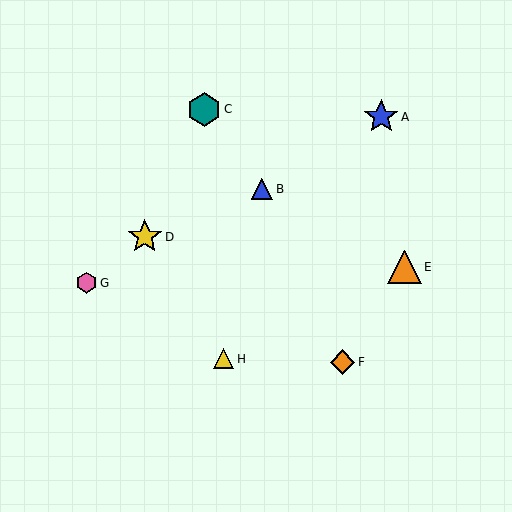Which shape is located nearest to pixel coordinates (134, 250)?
The yellow star (labeled D) at (145, 237) is nearest to that location.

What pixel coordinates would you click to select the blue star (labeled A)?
Click at (381, 117) to select the blue star A.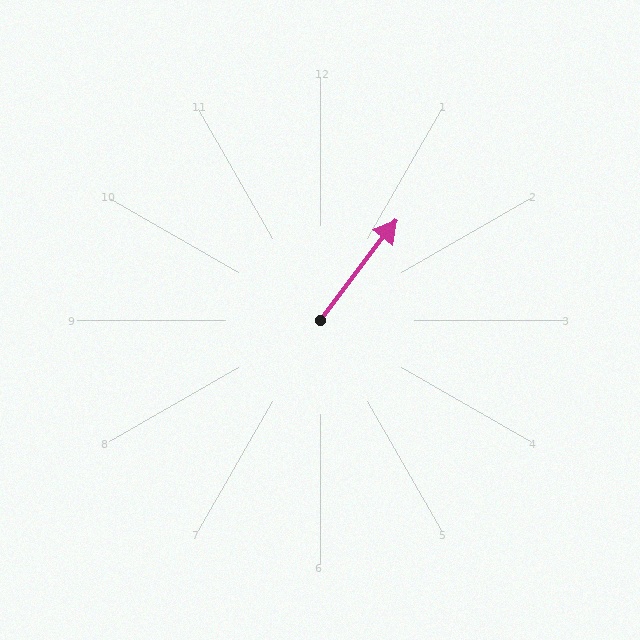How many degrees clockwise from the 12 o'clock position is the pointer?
Approximately 37 degrees.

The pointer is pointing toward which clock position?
Roughly 1 o'clock.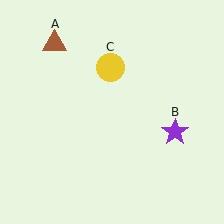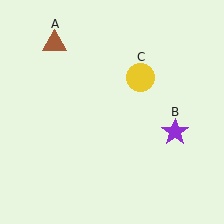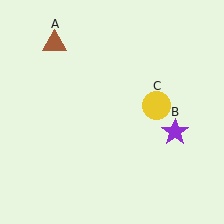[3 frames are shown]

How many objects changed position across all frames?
1 object changed position: yellow circle (object C).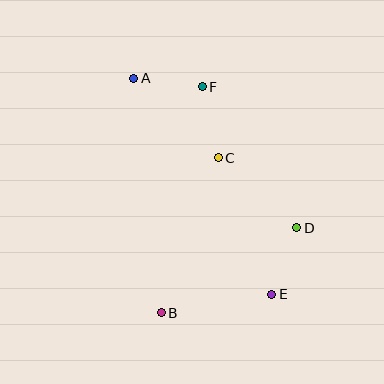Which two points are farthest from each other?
Points A and E are farthest from each other.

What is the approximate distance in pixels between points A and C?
The distance between A and C is approximately 116 pixels.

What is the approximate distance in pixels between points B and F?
The distance between B and F is approximately 230 pixels.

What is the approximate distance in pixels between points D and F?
The distance between D and F is approximately 170 pixels.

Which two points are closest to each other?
Points A and F are closest to each other.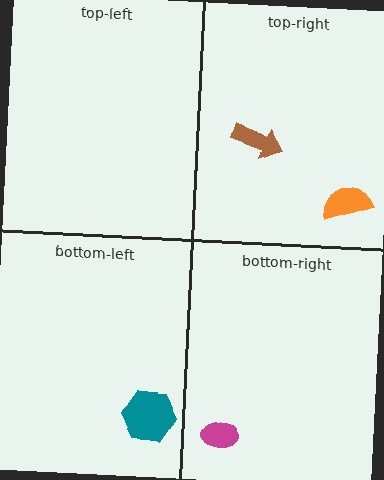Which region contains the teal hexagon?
The bottom-left region.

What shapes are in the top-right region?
The brown arrow, the orange semicircle.